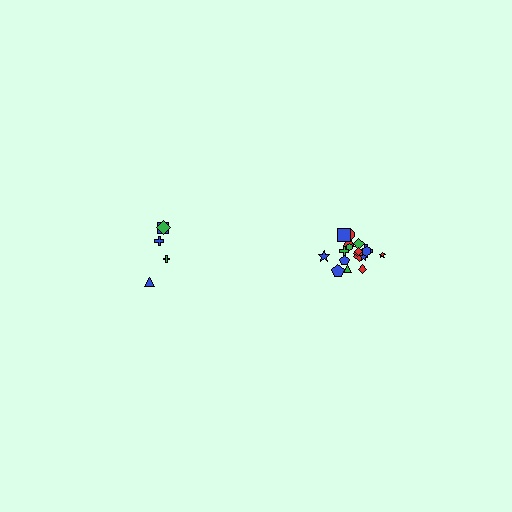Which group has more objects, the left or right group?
The right group.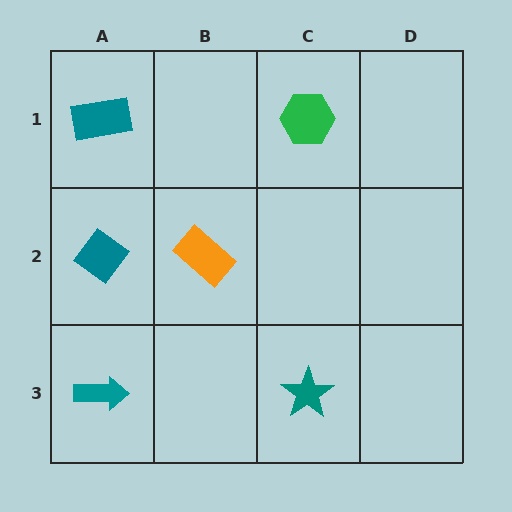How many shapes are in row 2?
2 shapes.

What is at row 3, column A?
A teal arrow.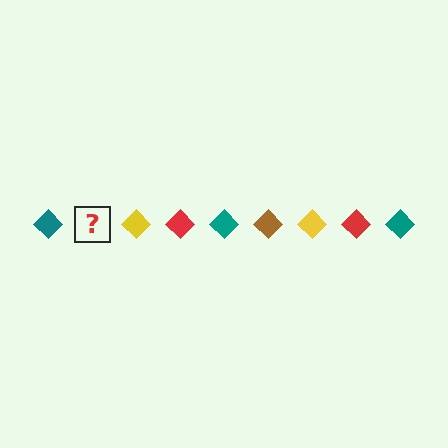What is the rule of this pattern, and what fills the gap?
The rule is that the pattern cycles through teal, brown, yellow, red diamonds. The gap should be filled with a brown diamond.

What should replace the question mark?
The question mark should be replaced with a brown diamond.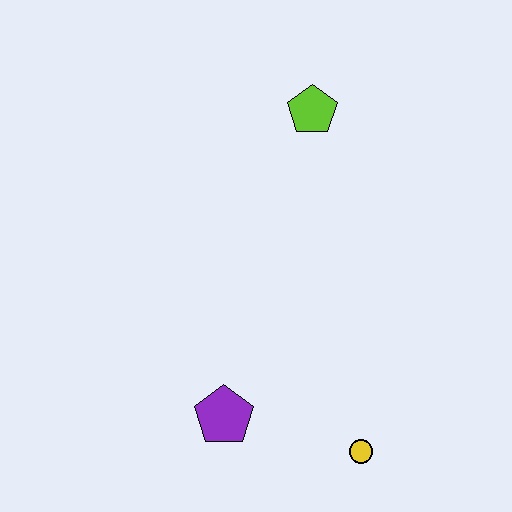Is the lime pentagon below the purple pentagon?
No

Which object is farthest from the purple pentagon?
The lime pentagon is farthest from the purple pentagon.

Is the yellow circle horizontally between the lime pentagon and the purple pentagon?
No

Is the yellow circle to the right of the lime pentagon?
Yes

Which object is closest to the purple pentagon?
The yellow circle is closest to the purple pentagon.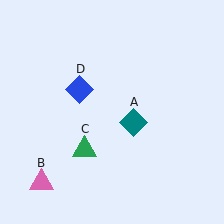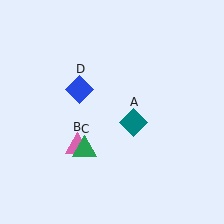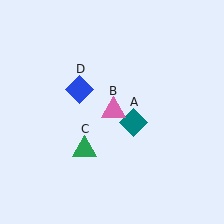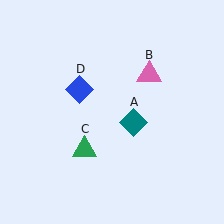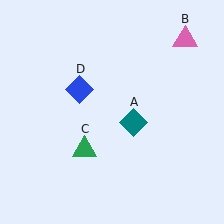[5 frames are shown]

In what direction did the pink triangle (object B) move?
The pink triangle (object B) moved up and to the right.